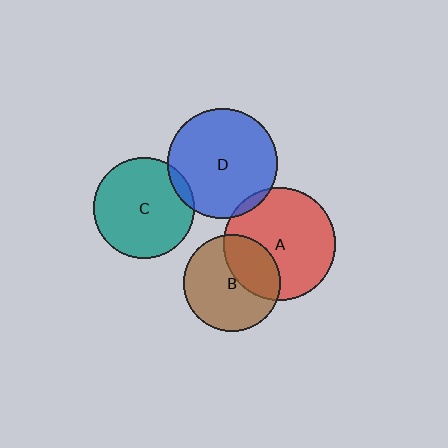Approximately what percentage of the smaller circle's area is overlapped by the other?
Approximately 35%.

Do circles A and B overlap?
Yes.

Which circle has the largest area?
Circle A (red).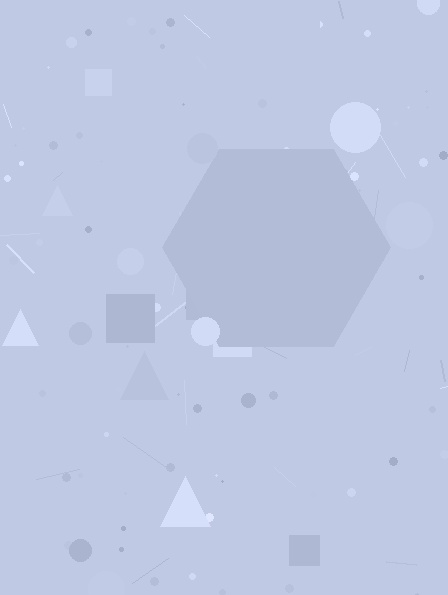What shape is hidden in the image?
A hexagon is hidden in the image.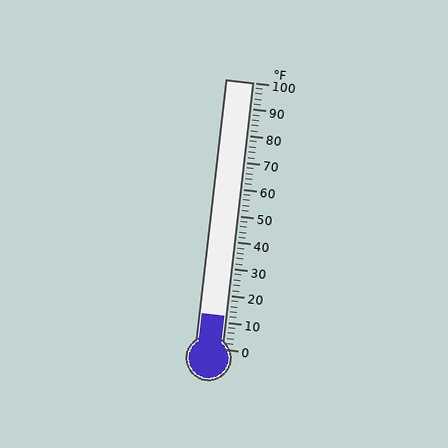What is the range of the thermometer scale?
The thermometer scale ranges from 0°F to 100°F.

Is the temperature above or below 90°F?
The temperature is below 90°F.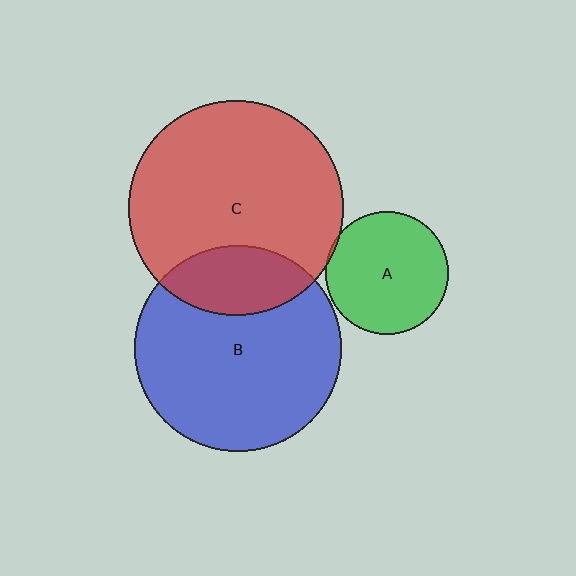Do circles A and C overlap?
Yes.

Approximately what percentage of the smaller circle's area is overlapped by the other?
Approximately 5%.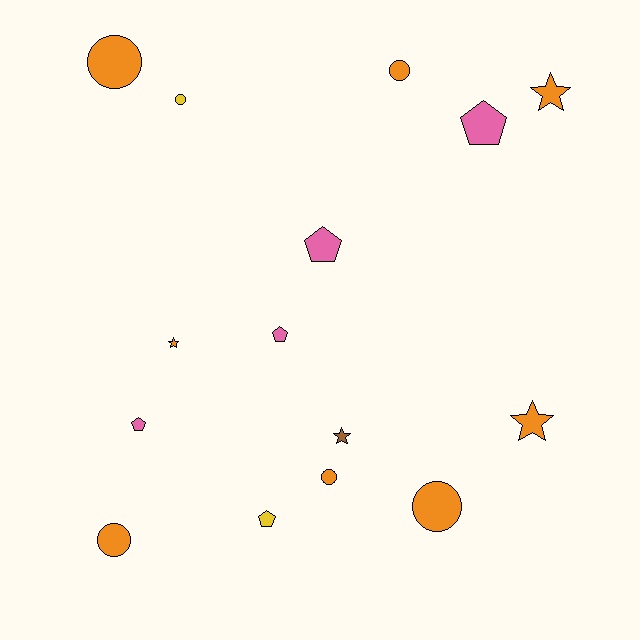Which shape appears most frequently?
Circle, with 6 objects.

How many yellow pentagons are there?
There is 1 yellow pentagon.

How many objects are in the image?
There are 15 objects.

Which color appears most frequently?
Orange, with 8 objects.